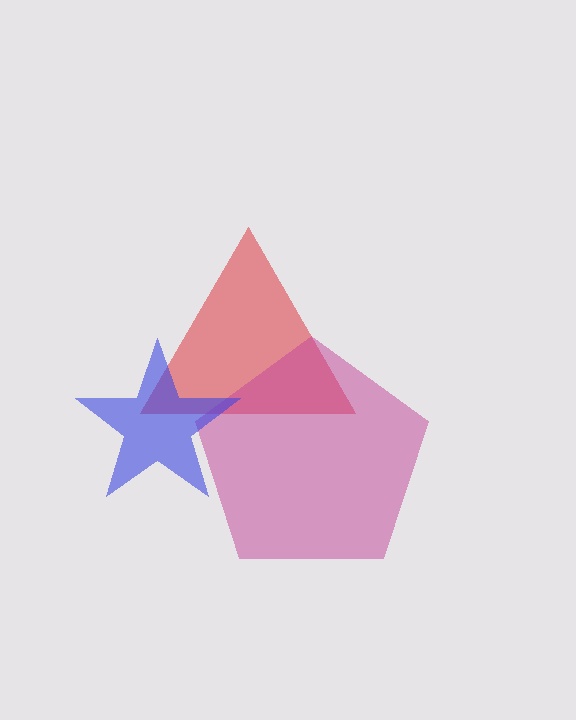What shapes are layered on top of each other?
The layered shapes are: a red triangle, a magenta pentagon, a blue star.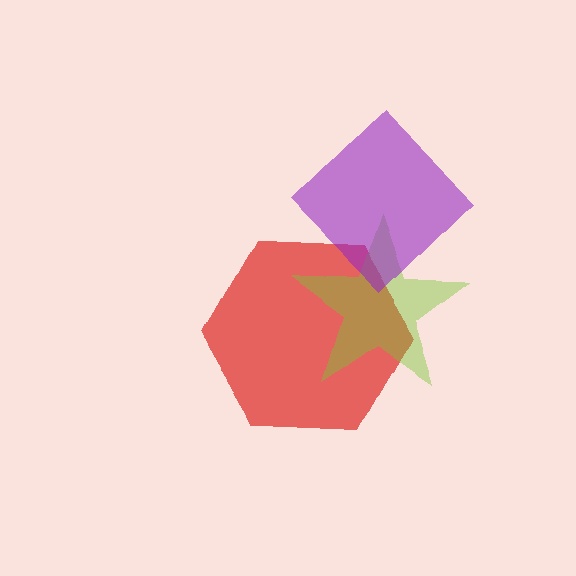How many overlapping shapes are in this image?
There are 3 overlapping shapes in the image.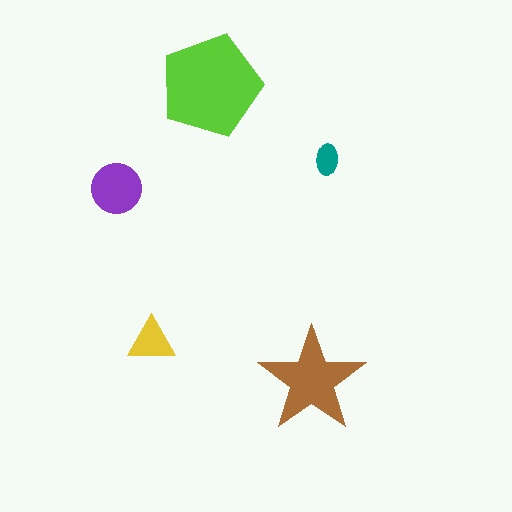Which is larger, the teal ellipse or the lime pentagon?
The lime pentagon.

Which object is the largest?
The lime pentagon.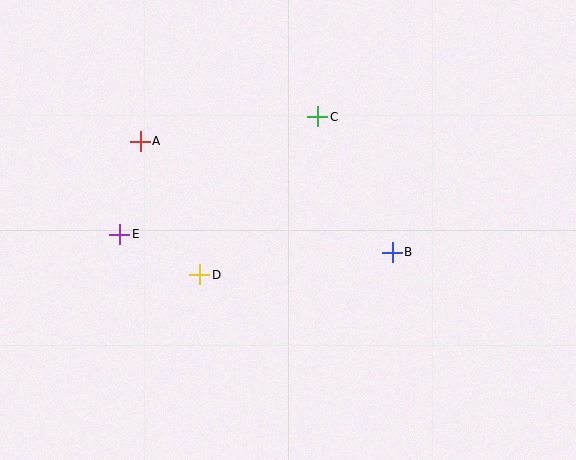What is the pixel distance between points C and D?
The distance between C and D is 198 pixels.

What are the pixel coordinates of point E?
Point E is at (120, 234).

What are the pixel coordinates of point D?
Point D is at (200, 275).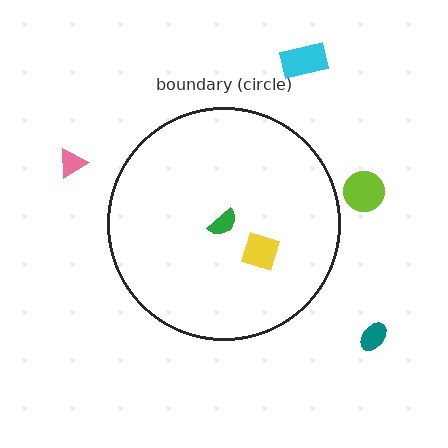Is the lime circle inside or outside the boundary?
Outside.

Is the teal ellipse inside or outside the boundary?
Outside.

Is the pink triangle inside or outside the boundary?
Outside.